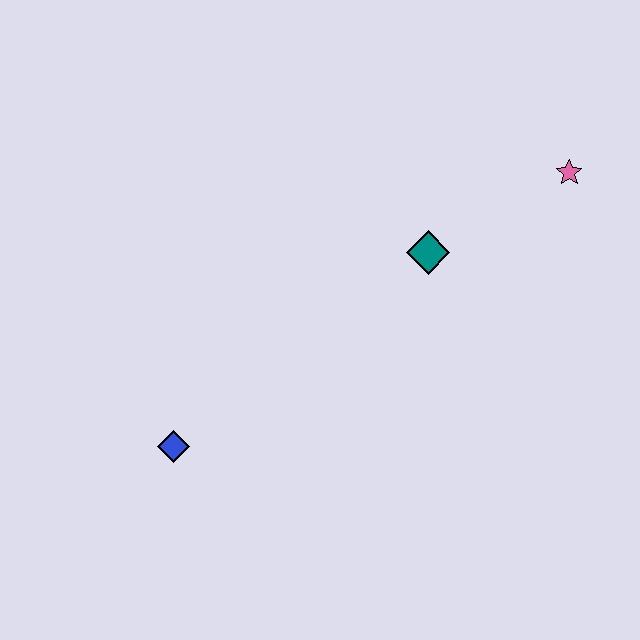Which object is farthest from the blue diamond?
The pink star is farthest from the blue diamond.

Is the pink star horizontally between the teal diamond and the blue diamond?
No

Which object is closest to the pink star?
The teal diamond is closest to the pink star.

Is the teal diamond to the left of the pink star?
Yes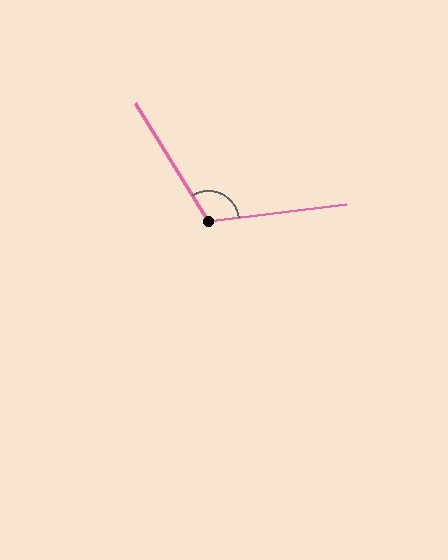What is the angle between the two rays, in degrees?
Approximately 115 degrees.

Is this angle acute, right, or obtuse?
It is obtuse.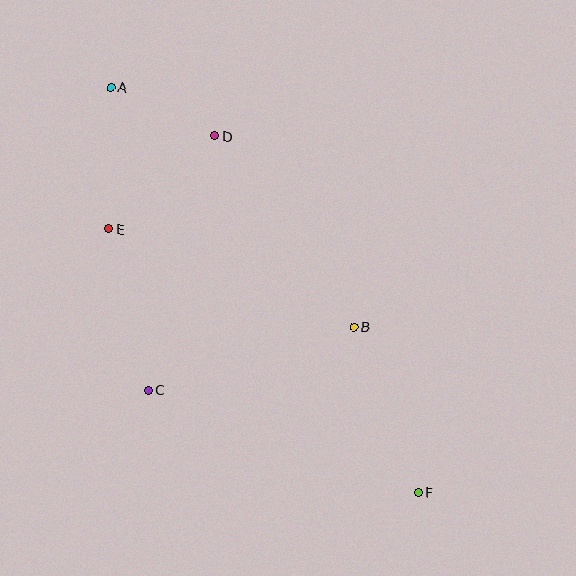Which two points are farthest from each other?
Points A and F are farthest from each other.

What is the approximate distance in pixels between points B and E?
The distance between B and E is approximately 264 pixels.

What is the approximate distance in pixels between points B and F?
The distance between B and F is approximately 178 pixels.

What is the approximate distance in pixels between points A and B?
The distance between A and B is approximately 341 pixels.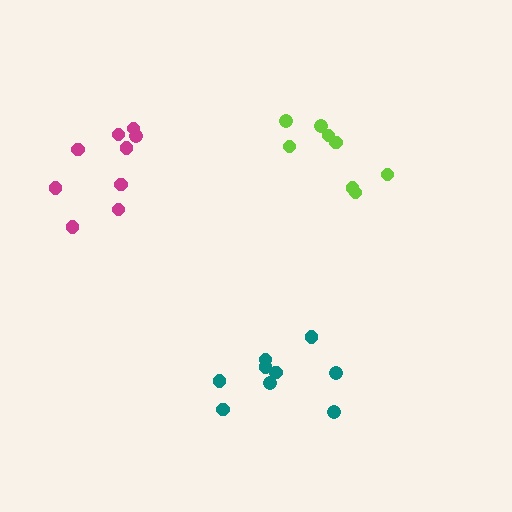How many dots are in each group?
Group 1: 9 dots, Group 2: 8 dots, Group 3: 9 dots (26 total).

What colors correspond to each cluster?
The clusters are colored: teal, lime, magenta.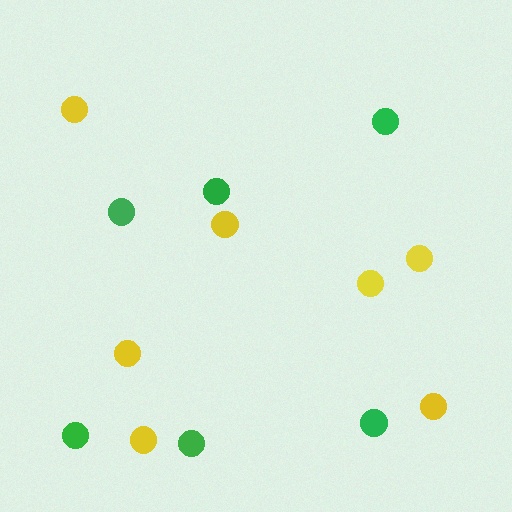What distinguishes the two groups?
There are 2 groups: one group of green circles (6) and one group of yellow circles (7).